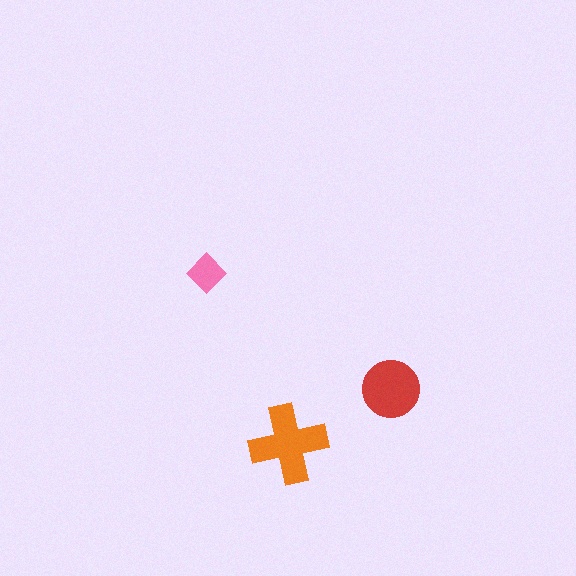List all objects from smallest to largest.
The pink diamond, the red circle, the orange cross.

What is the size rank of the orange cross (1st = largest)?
1st.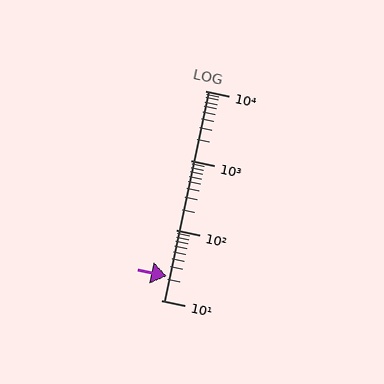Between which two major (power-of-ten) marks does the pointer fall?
The pointer is between 10 and 100.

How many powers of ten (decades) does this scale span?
The scale spans 3 decades, from 10 to 10000.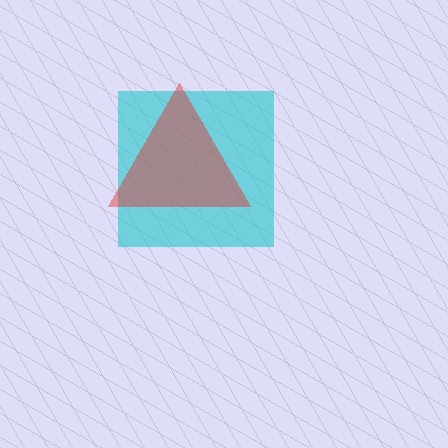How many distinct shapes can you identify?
There are 2 distinct shapes: a cyan square, a red triangle.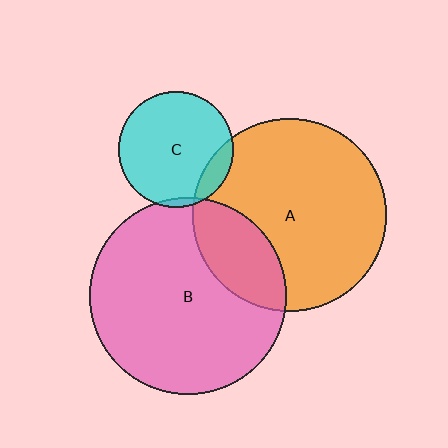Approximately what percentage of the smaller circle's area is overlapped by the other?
Approximately 5%.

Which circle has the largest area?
Circle B (pink).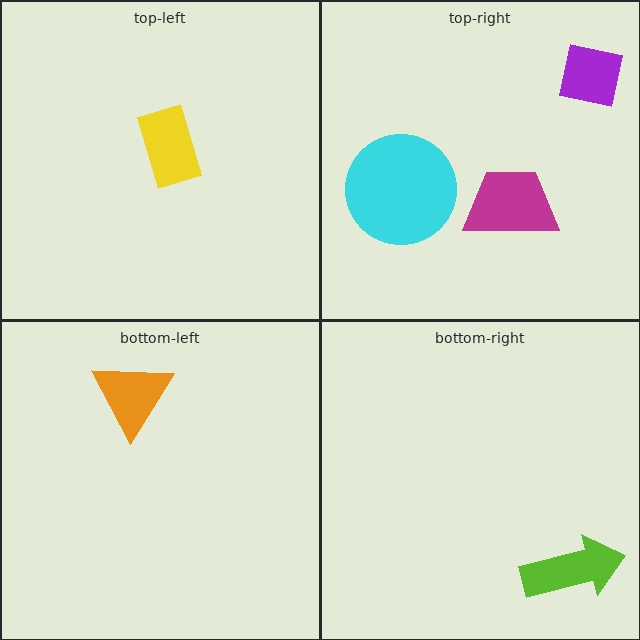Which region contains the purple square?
The top-right region.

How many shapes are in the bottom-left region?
1.